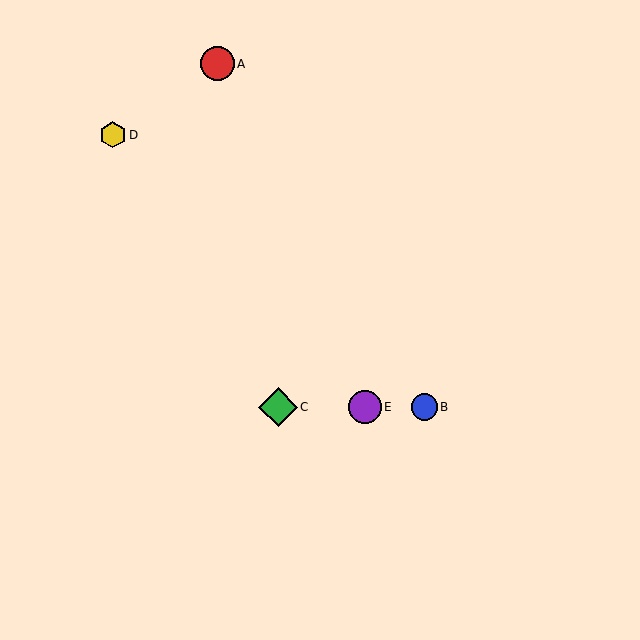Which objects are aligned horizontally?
Objects B, C, E are aligned horizontally.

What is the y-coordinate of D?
Object D is at y≈135.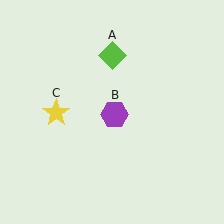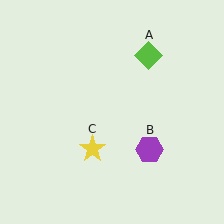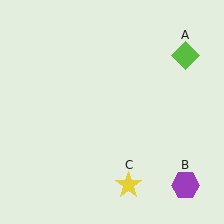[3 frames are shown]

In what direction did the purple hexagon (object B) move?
The purple hexagon (object B) moved down and to the right.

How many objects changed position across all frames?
3 objects changed position: lime diamond (object A), purple hexagon (object B), yellow star (object C).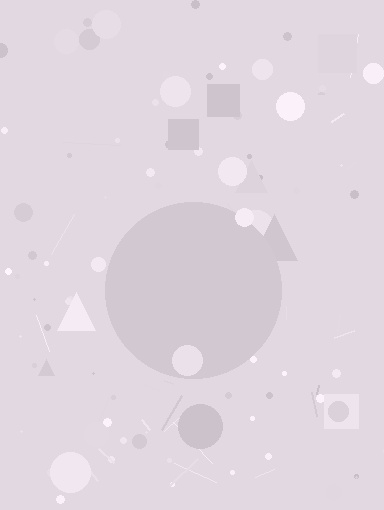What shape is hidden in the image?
A circle is hidden in the image.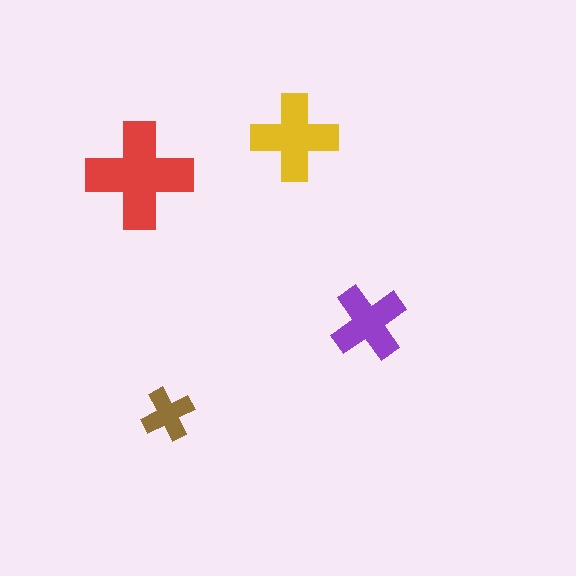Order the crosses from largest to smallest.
the red one, the yellow one, the purple one, the brown one.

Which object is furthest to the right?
The purple cross is rightmost.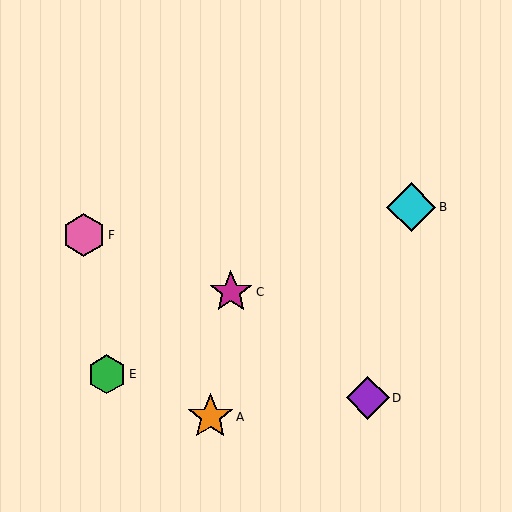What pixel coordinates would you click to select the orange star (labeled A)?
Click at (210, 417) to select the orange star A.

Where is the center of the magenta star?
The center of the magenta star is at (231, 292).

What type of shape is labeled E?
Shape E is a green hexagon.